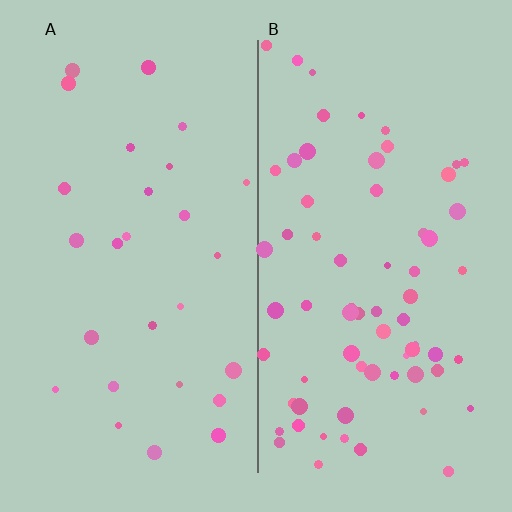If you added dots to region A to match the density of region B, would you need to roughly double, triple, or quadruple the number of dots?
Approximately double.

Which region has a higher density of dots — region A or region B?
B (the right).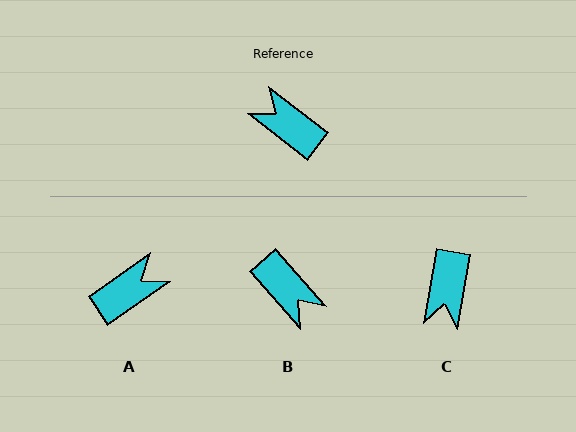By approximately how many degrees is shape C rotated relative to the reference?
Approximately 118 degrees counter-clockwise.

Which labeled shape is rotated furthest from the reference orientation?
B, about 169 degrees away.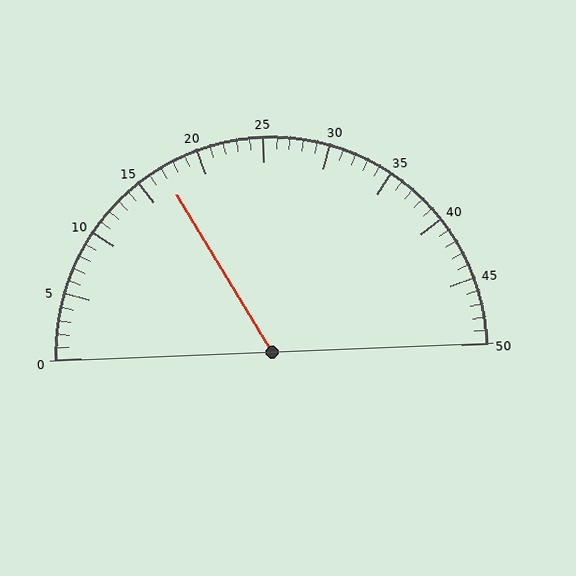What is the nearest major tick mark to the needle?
The nearest major tick mark is 15.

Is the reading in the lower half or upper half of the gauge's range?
The reading is in the lower half of the range (0 to 50).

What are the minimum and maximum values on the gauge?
The gauge ranges from 0 to 50.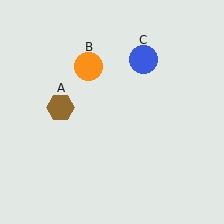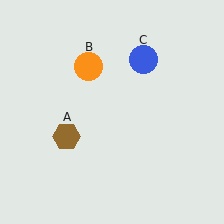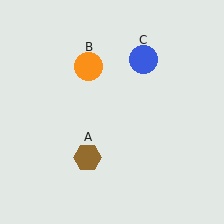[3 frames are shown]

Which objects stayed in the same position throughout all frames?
Orange circle (object B) and blue circle (object C) remained stationary.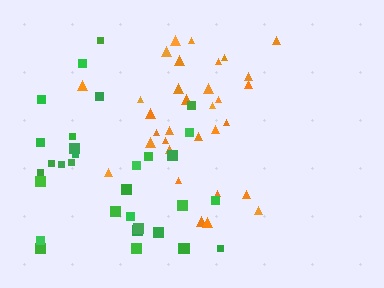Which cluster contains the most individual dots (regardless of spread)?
Orange (32).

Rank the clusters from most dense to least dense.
orange, green.